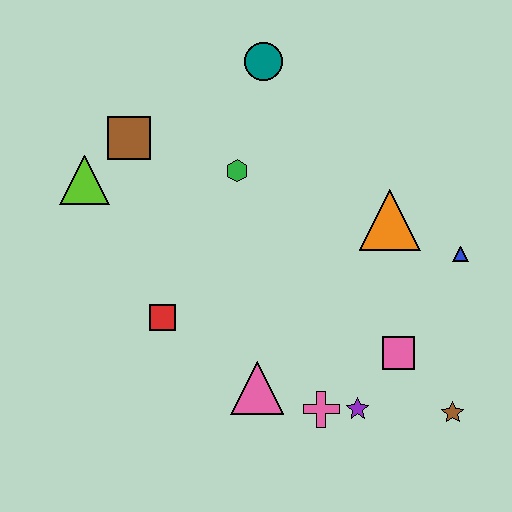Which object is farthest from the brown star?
The lime triangle is farthest from the brown star.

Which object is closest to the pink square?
The purple star is closest to the pink square.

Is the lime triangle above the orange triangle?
Yes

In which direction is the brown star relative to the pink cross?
The brown star is to the right of the pink cross.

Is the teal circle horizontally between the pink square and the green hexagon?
Yes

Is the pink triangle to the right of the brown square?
Yes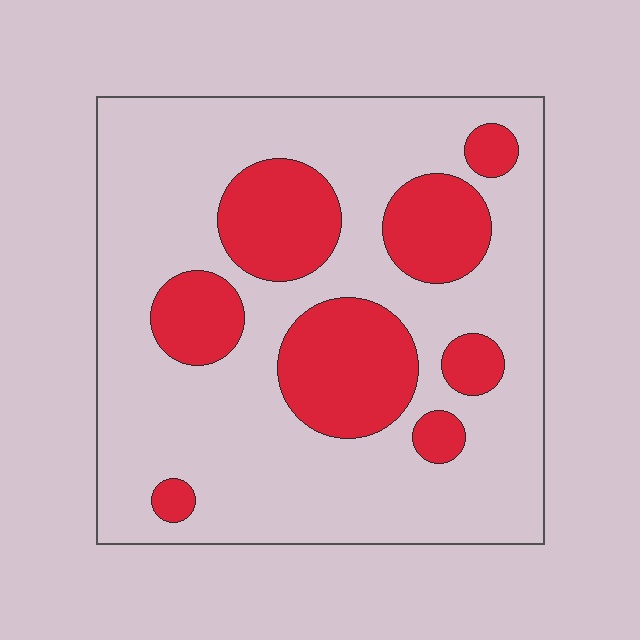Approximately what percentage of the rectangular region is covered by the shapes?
Approximately 25%.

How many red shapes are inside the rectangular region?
8.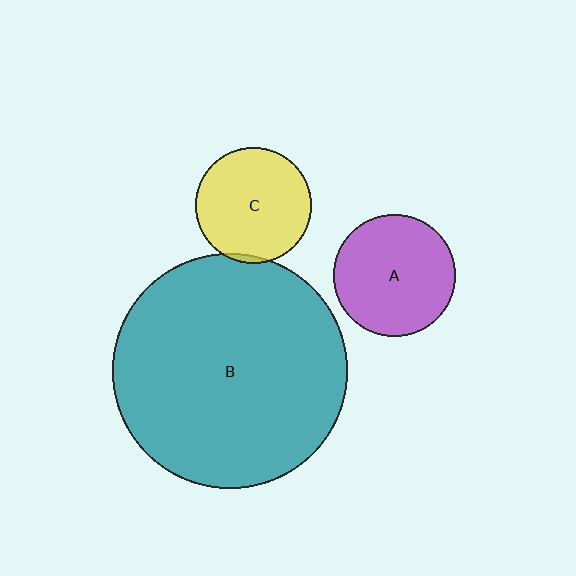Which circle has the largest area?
Circle B (teal).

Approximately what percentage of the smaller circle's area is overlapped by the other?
Approximately 5%.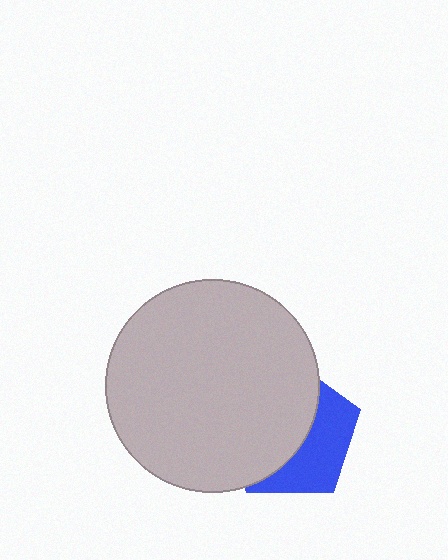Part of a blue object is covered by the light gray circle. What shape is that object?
It is a pentagon.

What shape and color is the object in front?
The object in front is a light gray circle.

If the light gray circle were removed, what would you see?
You would see the complete blue pentagon.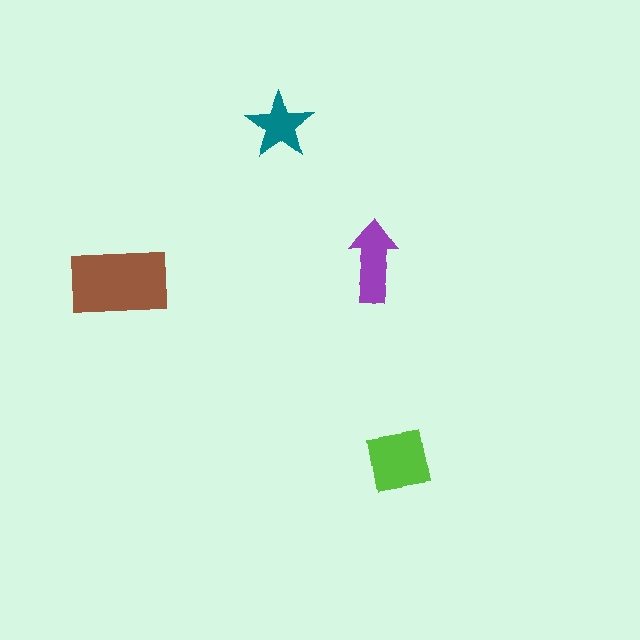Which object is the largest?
The brown rectangle.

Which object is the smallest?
The teal star.